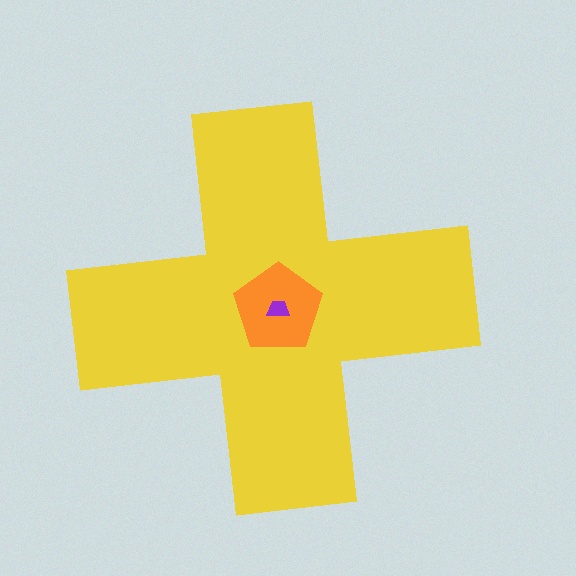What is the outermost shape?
The yellow cross.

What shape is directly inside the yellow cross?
The orange pentagon.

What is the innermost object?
The purple trapezoid.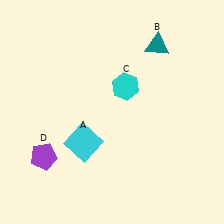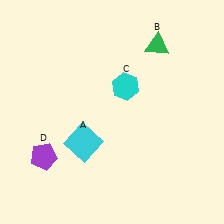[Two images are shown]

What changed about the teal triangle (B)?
In Image 1, B is teal. In Image 2, it changed to green.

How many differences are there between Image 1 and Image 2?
There is 1 difference between the two images.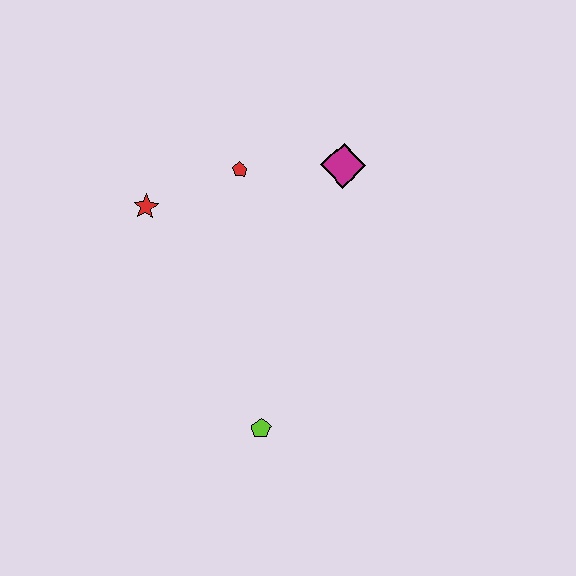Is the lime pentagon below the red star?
Yes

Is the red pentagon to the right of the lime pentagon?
No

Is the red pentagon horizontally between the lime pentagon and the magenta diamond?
No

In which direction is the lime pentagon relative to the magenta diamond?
The lime pentagon is below the magenta diamond.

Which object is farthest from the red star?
The lime pentagon is farthest from the red star.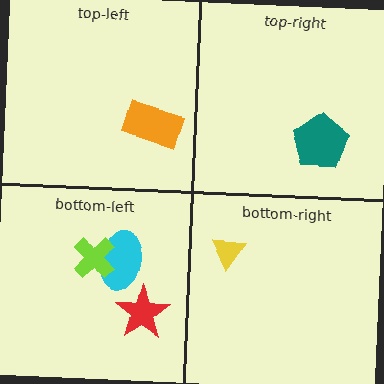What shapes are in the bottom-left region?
The cyan ellipse, the red star, the lime cross.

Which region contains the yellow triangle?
The bottom-right region.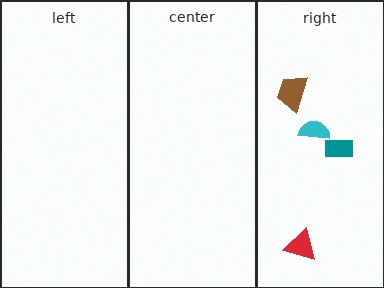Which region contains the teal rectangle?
The right region.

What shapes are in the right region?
The cyan semicircle, the brown trapezoid, the teal rectangle, the red triangle.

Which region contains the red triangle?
The right region.